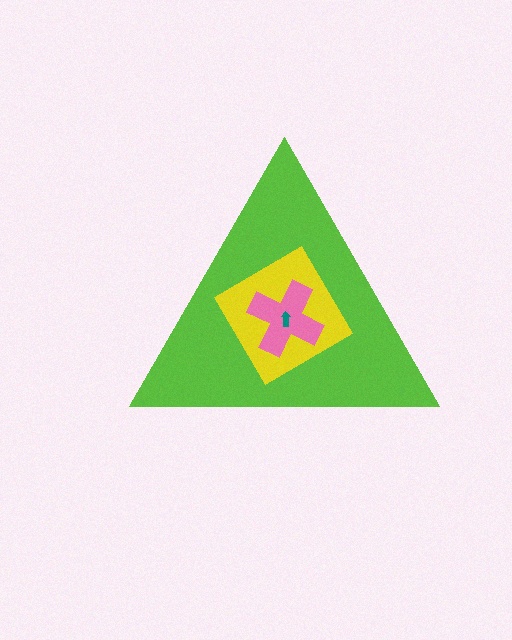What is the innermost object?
The teal arrow.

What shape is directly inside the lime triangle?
The yellow diamond.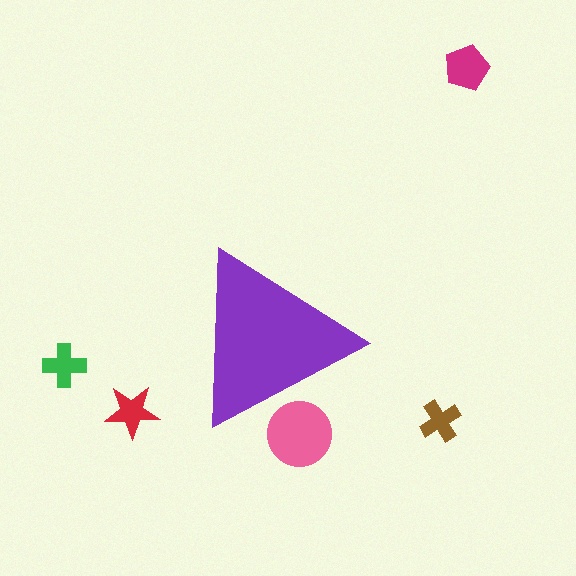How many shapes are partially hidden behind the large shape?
1 shape is partially hidden.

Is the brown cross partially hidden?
No, the brown cross is fully visible.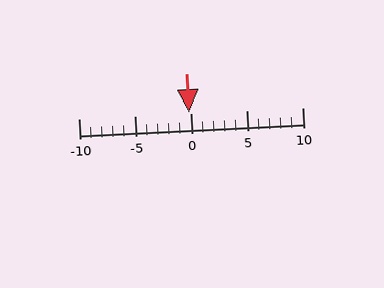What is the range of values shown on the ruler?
The ruler shows values from -10 to 10.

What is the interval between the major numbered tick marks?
The major tick marks are spaced 5 units apart.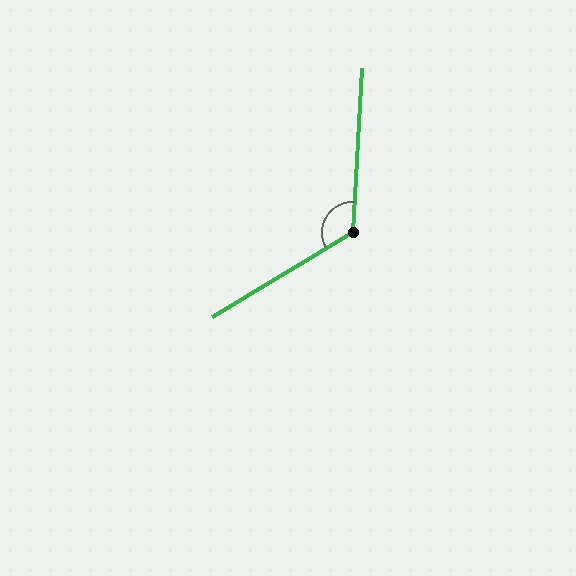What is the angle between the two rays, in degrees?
Approximately 125 degrees.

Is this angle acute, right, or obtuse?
It is obtuse.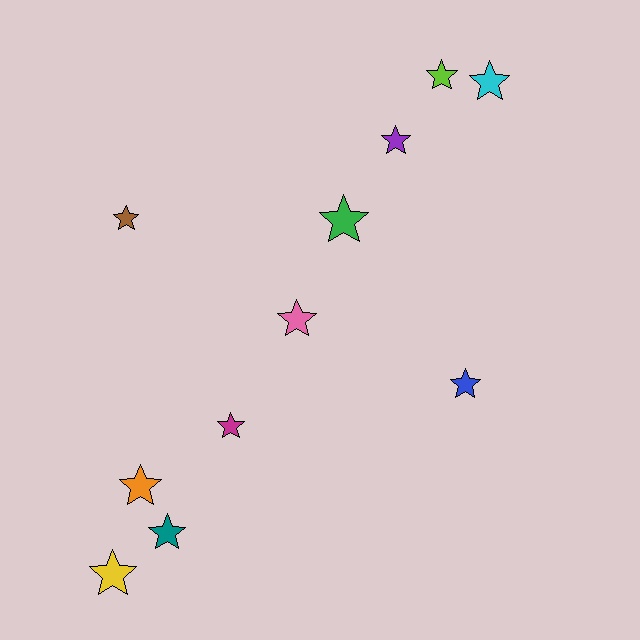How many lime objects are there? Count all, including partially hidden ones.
There is 1 lime object.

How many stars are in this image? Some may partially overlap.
There are 11 stars.